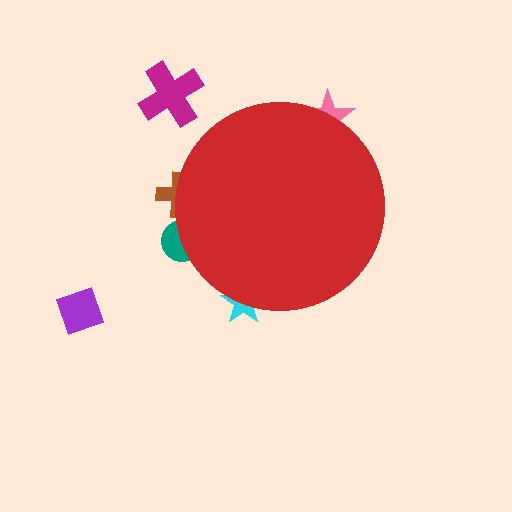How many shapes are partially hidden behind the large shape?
4 shapes are partially hidden.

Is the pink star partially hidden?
Yes, the pink star is partially hidden behind the red circle.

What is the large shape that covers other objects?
A red circle.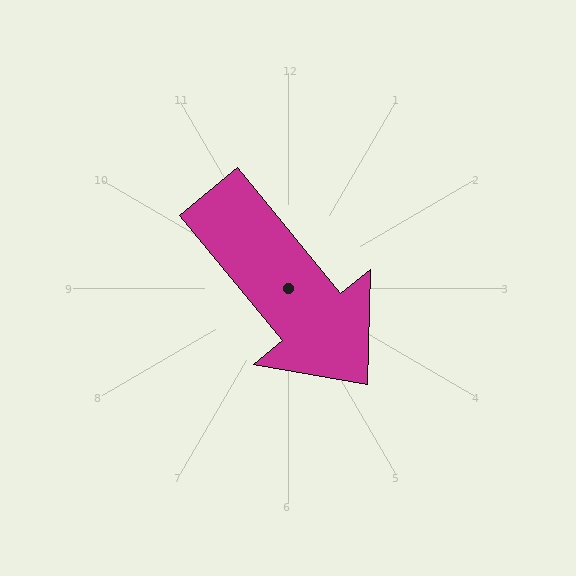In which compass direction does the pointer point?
Southeast.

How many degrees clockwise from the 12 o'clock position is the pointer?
Approximately 141 degrees.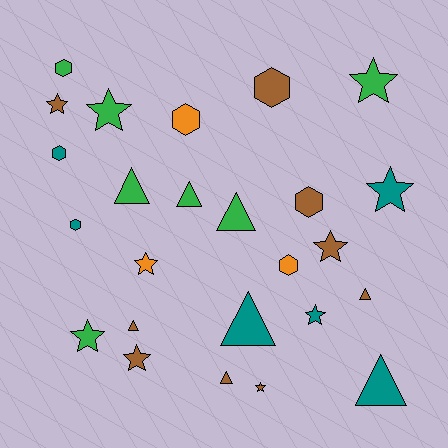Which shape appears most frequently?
Star, with 10 objects.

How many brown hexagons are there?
There are 2 brown hexagons.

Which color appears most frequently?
Brown, with 9 objects.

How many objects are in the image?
There are 25 objects.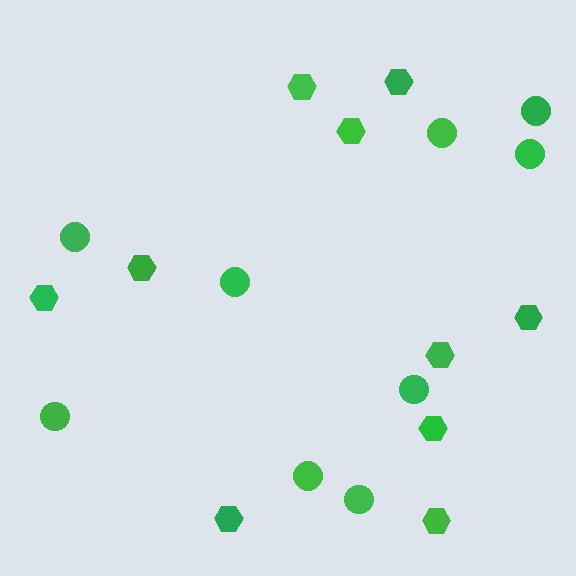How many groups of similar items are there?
There are 2 groups: one group of circles (9) and one group of hexagons (10).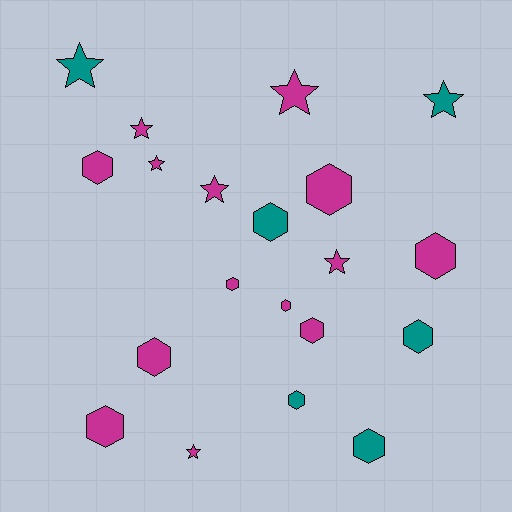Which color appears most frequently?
Magenta, with 14 objects.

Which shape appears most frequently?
Hexagon, with 12 objects.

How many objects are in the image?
There are 20 objects.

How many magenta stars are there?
There are 6 magenta stars.